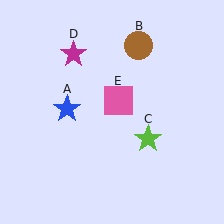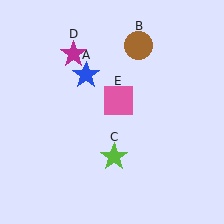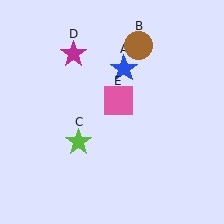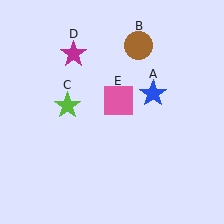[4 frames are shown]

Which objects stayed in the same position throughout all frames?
Brown circle (object B) and magenta star (object D) and pink square (object E) remained stationary.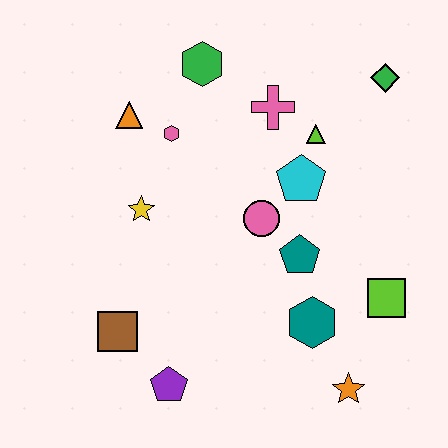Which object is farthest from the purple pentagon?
The green diamond is farthest from the purple pentagon.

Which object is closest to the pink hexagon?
The orange triangle is closest to the pink hexagon.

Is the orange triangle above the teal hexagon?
Yes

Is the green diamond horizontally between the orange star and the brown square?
No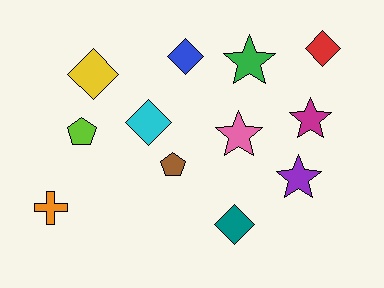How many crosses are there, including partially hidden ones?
There is 1 cross.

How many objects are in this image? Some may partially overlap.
There are 12 objects.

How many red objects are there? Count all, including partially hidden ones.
There is 1 red object.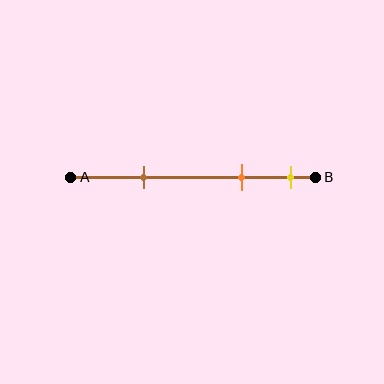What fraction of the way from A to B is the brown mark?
The brown mark is approximately 30% (0.3) of the way from A to B.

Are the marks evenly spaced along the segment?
No, the marks are not evenly spaced.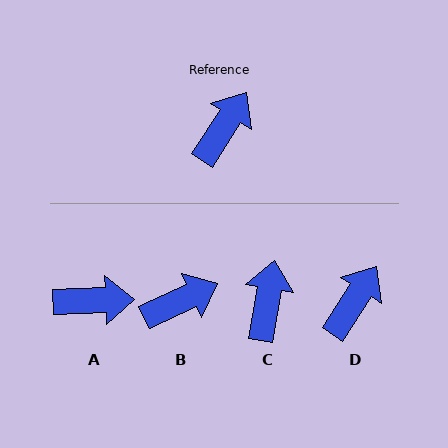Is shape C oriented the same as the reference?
No, it is off by about 24 degrees.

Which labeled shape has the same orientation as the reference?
D.